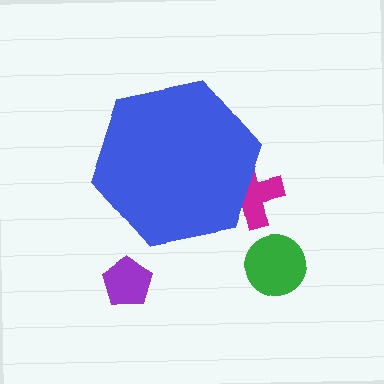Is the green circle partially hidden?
No, the green circle is fully visible.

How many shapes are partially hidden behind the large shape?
1 shape is partially hidden.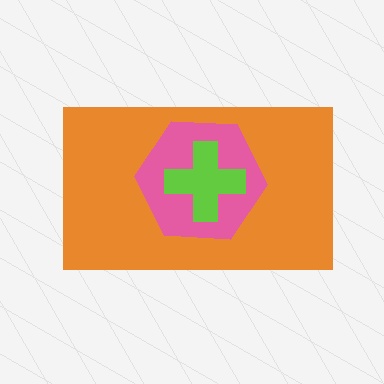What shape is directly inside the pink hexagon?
The lime cross.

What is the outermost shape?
The orange rectangle.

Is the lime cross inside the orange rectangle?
Yes.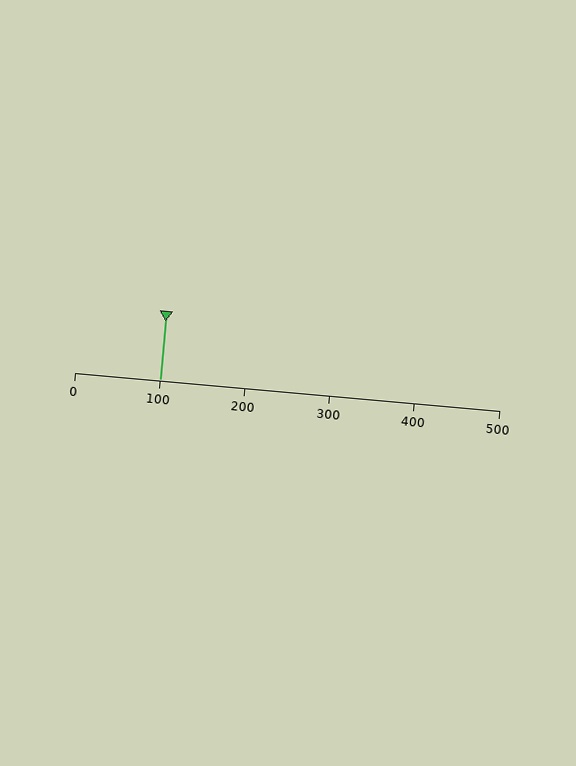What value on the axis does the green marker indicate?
The marker indicates approximately 100.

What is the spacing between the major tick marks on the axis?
The major ticks are spaced 100 apart.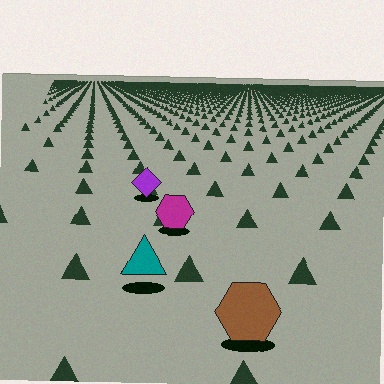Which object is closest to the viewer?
The brown hexagon is closest. The texture marks near it are larger and more spread out.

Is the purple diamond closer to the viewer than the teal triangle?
No. The teal triangle is closer — you can tell from the texture gradient: the ground texture is coarser near it.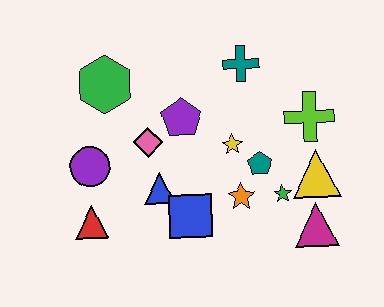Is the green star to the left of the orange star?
No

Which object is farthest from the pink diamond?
The magenta triangle is farthest from the pink diamond.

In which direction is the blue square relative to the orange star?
The blue square is to the left of the orange star.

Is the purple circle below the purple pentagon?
Yes